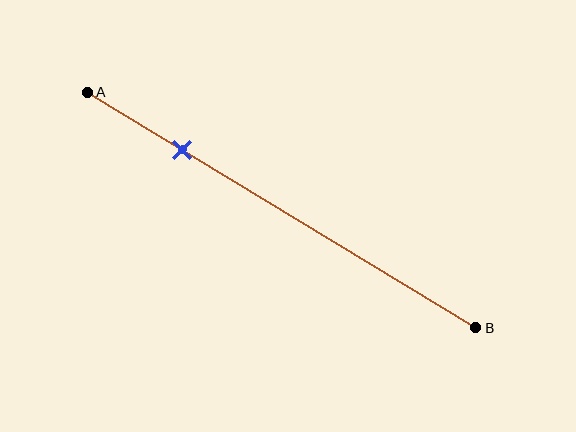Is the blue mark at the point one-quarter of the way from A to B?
Yes, the mark is approximately at the one-quarter point.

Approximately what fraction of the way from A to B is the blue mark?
The blue mark is approximately 25% of the way from A to B.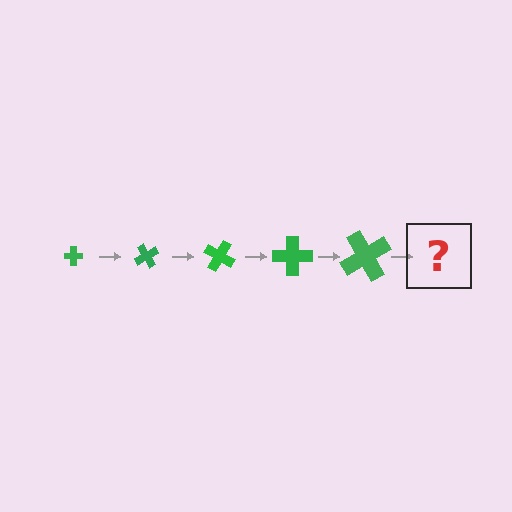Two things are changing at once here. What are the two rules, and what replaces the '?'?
The two rules are that the cross grows larger each step and it rotates 60 degrees each step. The '?' should be a cross, larger than the previous one and rotated 300 degrees from the start.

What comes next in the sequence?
The next element should be a cross, larger than the previous one and rotated 300 degrees from the start.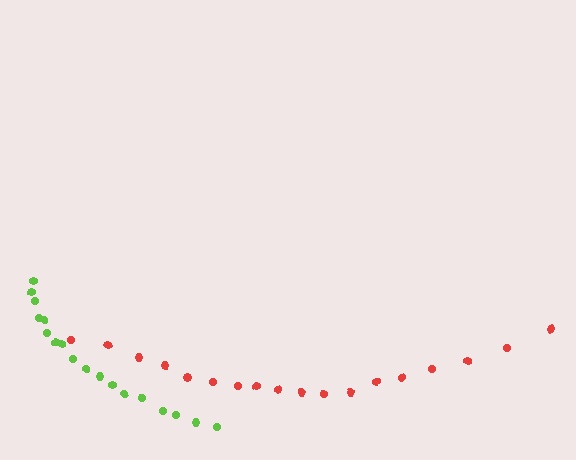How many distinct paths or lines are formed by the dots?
There are 2 distinct paths.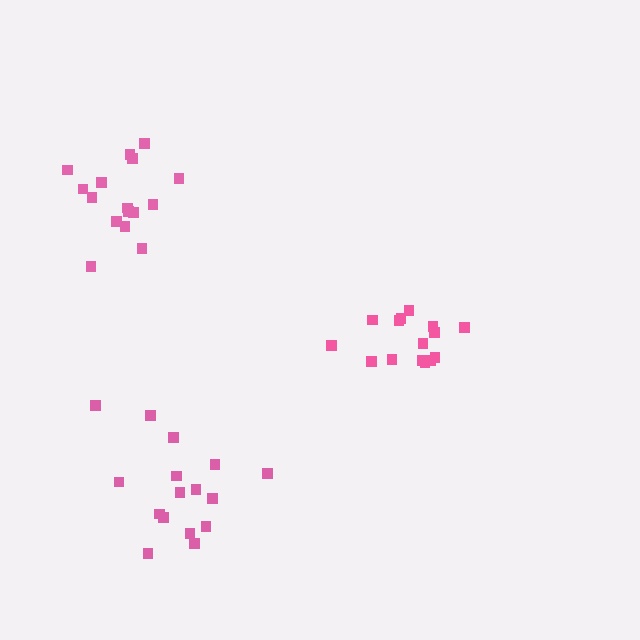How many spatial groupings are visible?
There are 3 spatial groupings.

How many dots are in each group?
Group 1: 15 dots, Group 2: 16 dots, Group 3: 16 dots (47 total).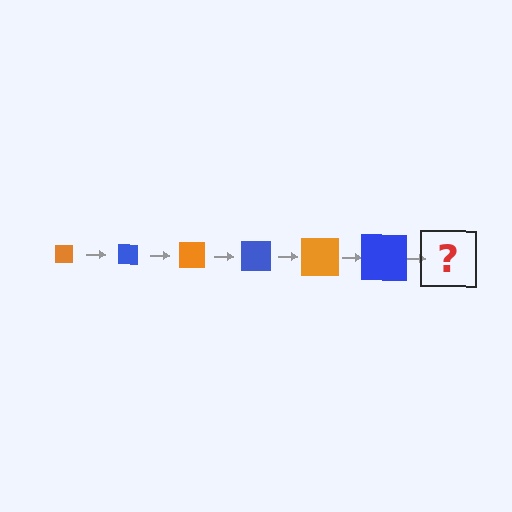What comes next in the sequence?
The next element should be an orange square, larger than the previous one.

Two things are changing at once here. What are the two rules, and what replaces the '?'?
The two rules are that the square grows larger each step and the color cycles through orange and blue. The '?' should be an orange square, larger than the previous one.